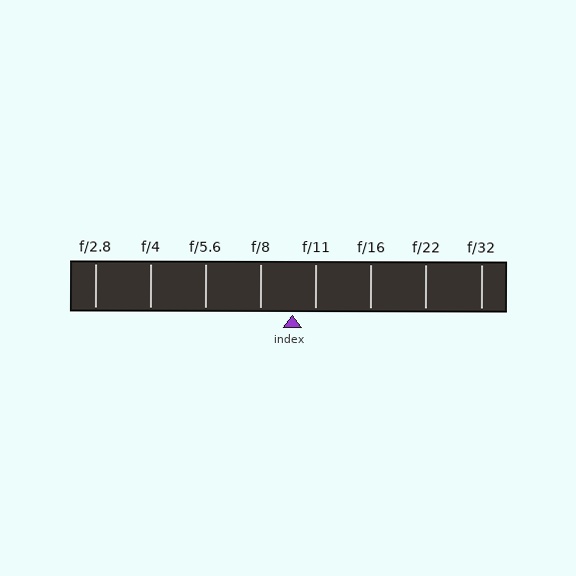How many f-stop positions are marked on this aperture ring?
There are 8 f-stop positions marked.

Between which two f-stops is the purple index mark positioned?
The index mark is between f/8 and f/11.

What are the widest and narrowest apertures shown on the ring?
The widest aperture shown is f/2.8 and the narrowest is f/32.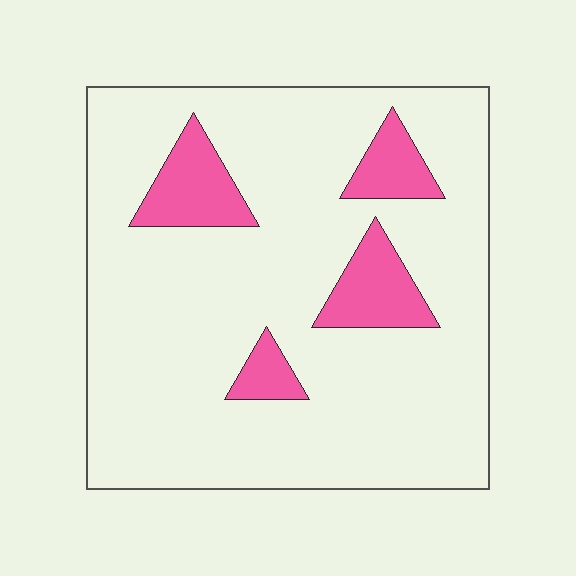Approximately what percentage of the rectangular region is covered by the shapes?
Approximately 15%.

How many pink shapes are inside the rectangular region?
4.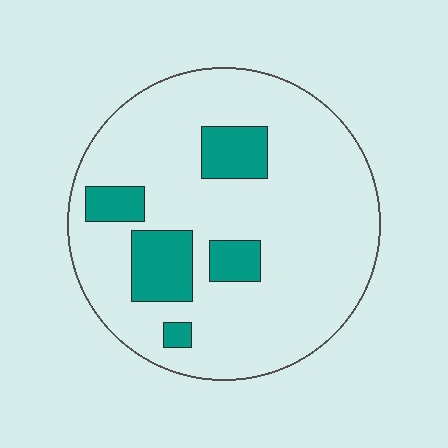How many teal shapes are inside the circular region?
5.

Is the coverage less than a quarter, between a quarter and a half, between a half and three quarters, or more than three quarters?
Less than a quarter.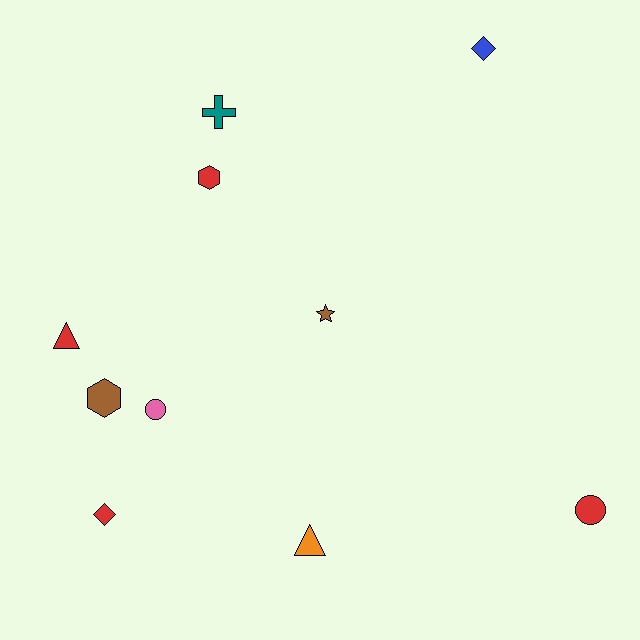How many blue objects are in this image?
There is 1 blue object.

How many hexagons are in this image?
There are 2 hexagons.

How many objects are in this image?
There are 10 objects.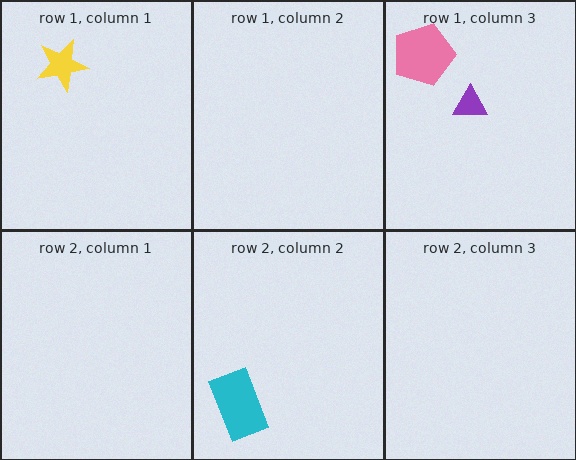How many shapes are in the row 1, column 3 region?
2.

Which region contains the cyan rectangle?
The row 2, column 2 region.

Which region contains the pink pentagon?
The row 1, column 3 region.